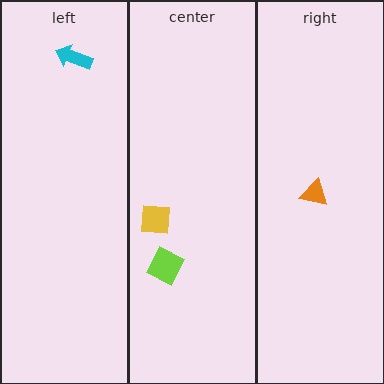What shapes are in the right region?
The orange triangle.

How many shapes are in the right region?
1.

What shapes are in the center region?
The yellow square, the lime diamond.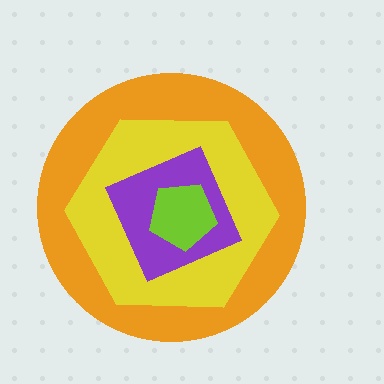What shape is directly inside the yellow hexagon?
The purple diamond.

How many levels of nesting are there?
4.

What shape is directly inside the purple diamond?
The lime pentagon.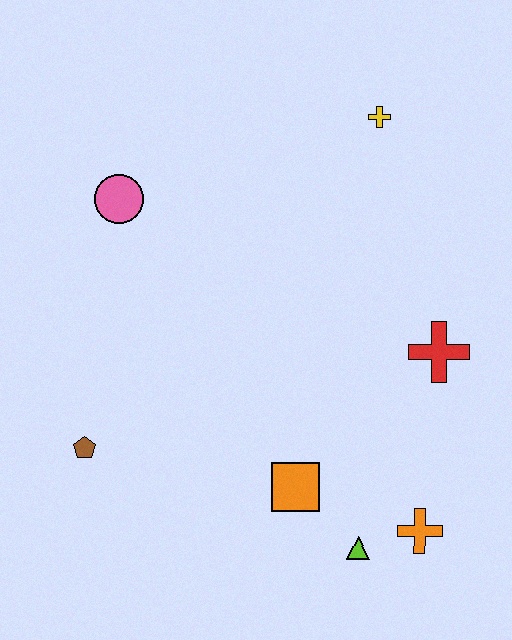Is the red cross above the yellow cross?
No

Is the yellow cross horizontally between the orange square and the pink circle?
No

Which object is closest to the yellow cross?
The red cross is closest to the yellow cross.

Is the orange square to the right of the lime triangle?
No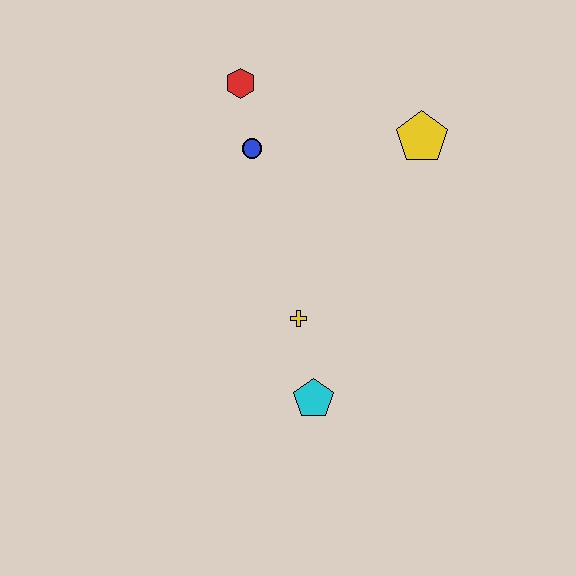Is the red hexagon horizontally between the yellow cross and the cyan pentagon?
No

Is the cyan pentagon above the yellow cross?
No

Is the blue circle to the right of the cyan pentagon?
No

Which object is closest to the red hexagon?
The blue circle is closest to the red hexagon.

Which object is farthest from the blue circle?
The cyan pentagon is farthest from the blue circle.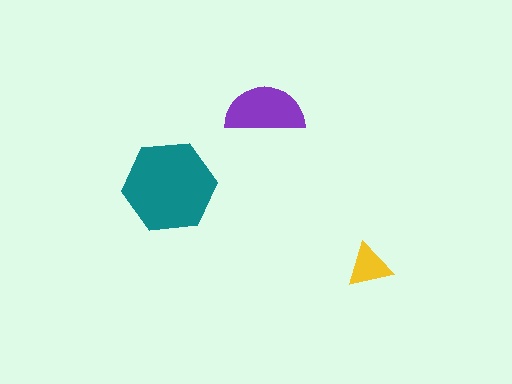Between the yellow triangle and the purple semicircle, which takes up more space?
The purple semicircle.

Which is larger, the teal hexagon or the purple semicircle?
The teal hexagon.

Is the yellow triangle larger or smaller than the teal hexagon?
Smaller.